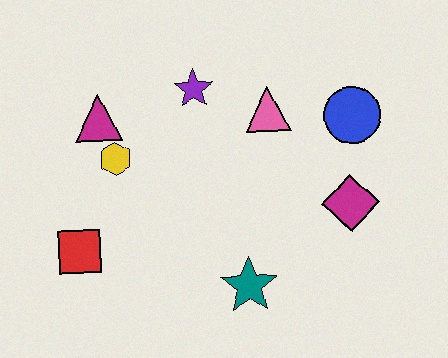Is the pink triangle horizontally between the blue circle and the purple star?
Yes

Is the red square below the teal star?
No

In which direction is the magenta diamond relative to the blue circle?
The magenta diamond is below the blue circle.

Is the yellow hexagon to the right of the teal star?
No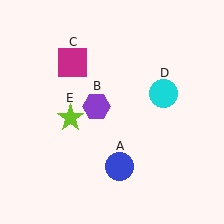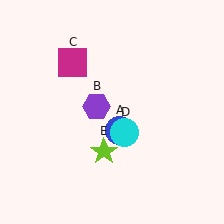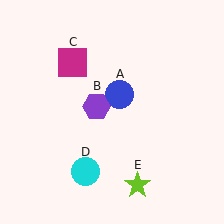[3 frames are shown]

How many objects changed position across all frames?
3 objects changed position: blue circle (object A), cyan circle (object D), lime star (object E).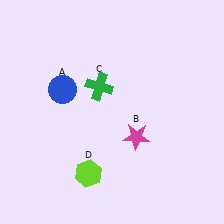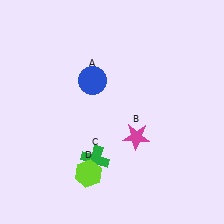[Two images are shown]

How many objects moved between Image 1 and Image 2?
2 objects moved between the two images.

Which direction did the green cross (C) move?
The green cross (C) moved down.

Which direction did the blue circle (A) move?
The blue circle (A) moved right.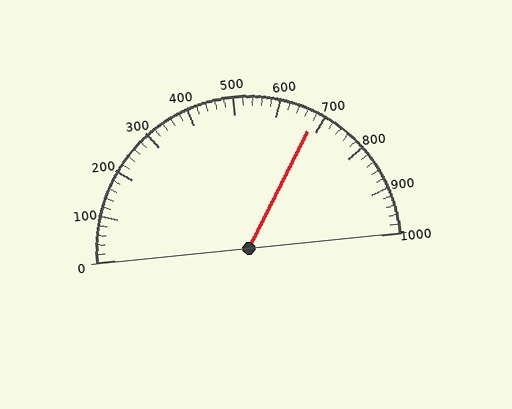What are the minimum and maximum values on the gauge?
The gauge ranges from 0 to 1000.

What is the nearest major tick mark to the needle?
The nearest major tick mark is 700.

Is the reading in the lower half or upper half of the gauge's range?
The reading is in the upper half of the range (0 to 1000).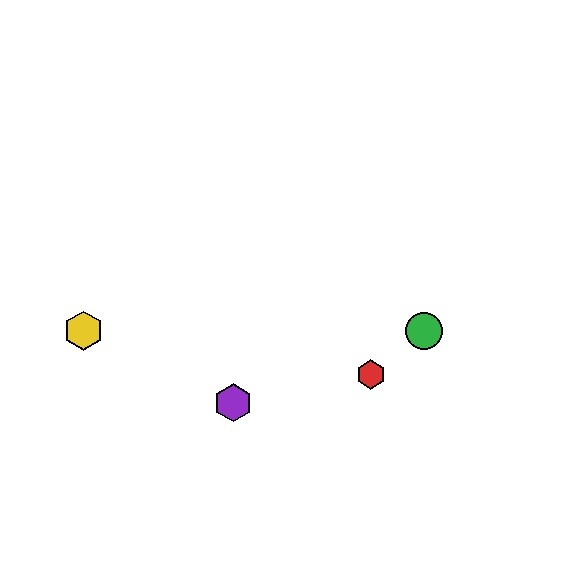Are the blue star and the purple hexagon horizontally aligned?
No, the blue star is at y≈331 and the purple hexagon is at y≈403.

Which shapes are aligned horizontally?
The blue star, the green circle, the yellow hexagon are aligned horizontally.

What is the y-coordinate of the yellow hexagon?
The yellow hexagon is at y≈331.